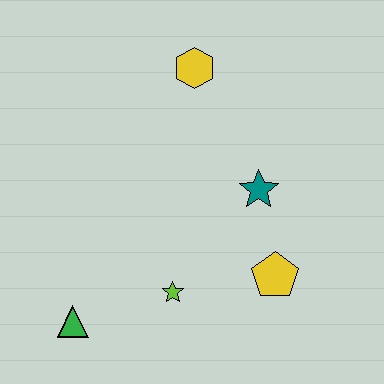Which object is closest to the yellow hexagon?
The teal star is closest to the yellow hexagon.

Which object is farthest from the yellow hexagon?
The green triangle is farthest from the yellow hexagon.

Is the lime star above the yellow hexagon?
No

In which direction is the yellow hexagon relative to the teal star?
The yellow hexagon is above the teal star.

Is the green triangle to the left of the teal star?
Yes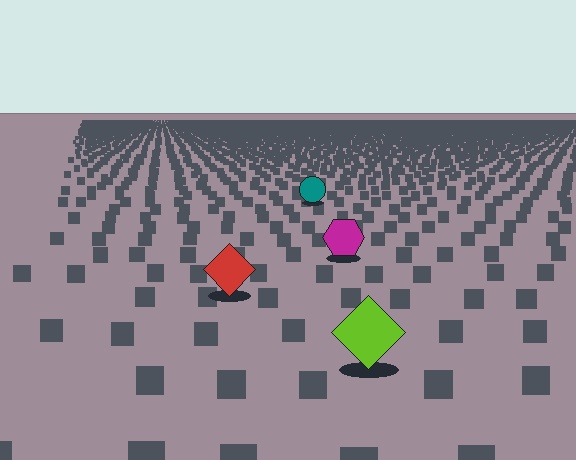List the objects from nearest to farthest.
From nearest to farthest: the lime diamond, the red diamond, the magenta hexagon, the teal circle.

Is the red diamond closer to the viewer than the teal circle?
Yes. The red diamond is closer — you can tell from the texture gradient: the ground texture is coarser near it.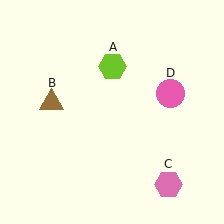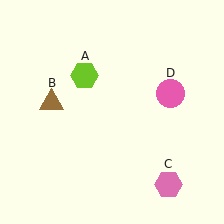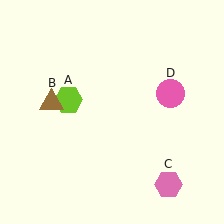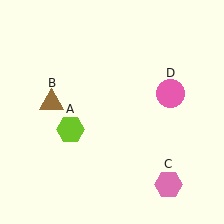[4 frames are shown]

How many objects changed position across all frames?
1 object changed position: lime hexagon (object A).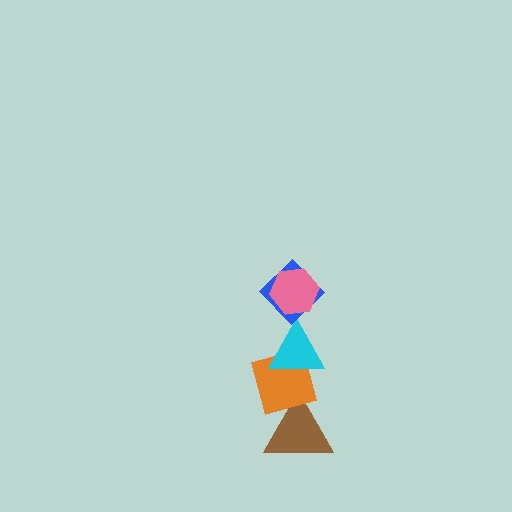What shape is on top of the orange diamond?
The cyan triangle is on top of the orange diamond.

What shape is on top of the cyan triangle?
The blue diamond is on top of the cyan triangle.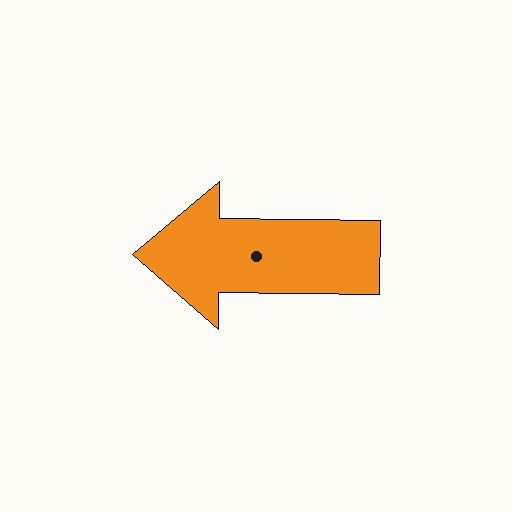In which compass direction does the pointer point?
West.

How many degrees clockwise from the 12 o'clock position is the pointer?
Approximately 271 degrees.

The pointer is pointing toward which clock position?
Roughly 9 o'clock.